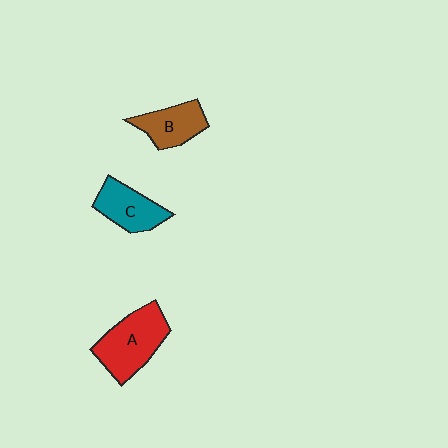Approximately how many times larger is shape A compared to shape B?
Approximately 1.5 times.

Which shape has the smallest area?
Shape B (brown).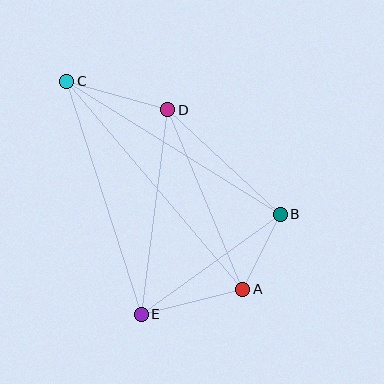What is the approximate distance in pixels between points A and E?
The distance between A and E is approximately 104 pixels.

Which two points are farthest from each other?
Points A and C are farthest from each other.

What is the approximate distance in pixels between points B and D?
The distance between B and D is approximately 154 pixels.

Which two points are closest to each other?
Points A and B are closest to each other.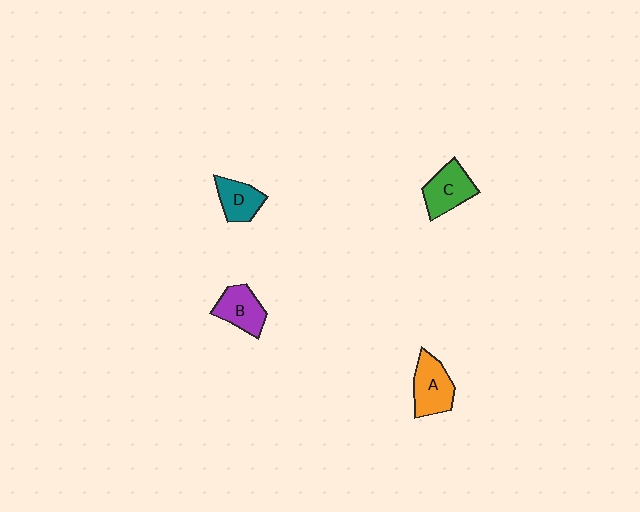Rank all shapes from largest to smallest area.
From largest to smallest: A (orange), C (green), B (purple), D (teal).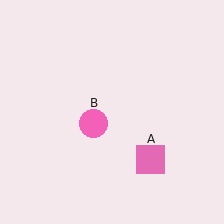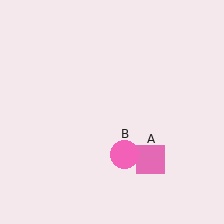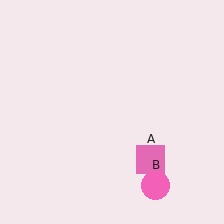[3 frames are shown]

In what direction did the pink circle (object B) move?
The pink circle (object B) moved down and to the right.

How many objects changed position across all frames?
1 object changed position: pink circle (object B).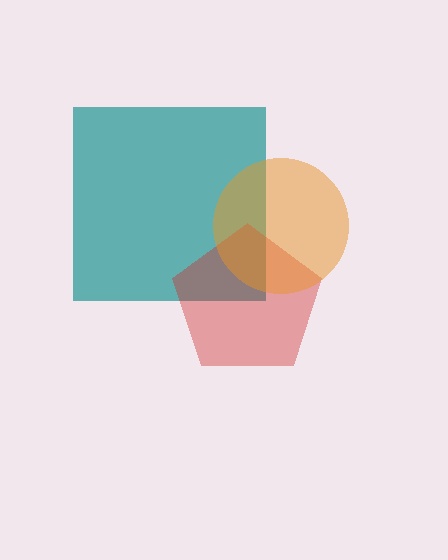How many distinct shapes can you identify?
There are 3 distinct shapes: a teal square, a red pentagon, an orange circle.